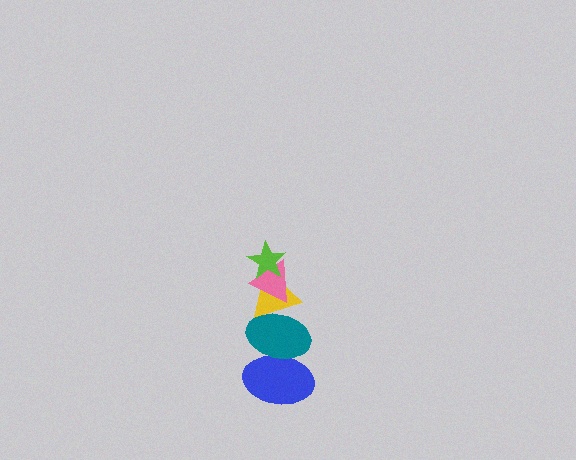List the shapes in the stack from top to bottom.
From top to bottom: the lime star, the pink triangle, the yellow triangle, the teal ellipse, the blue ellipse.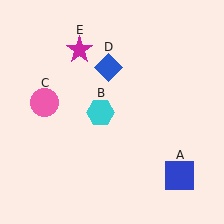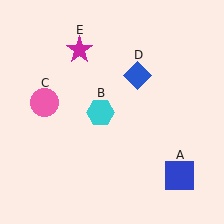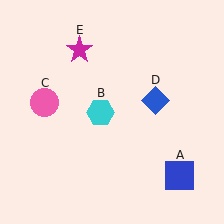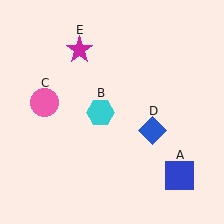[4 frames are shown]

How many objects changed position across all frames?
1 object changed position: blue diamond (object D).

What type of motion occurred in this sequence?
The blue diamond (object D) rotated clockwise around the center of the scene.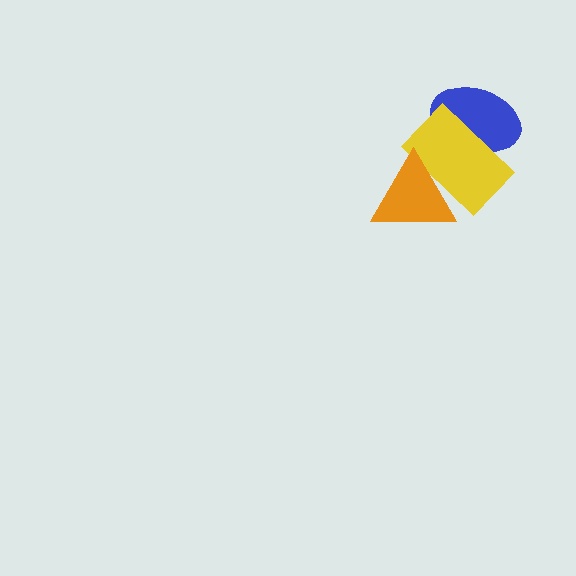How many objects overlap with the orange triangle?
1 object overlaps with the orange triangle.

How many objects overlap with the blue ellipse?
1 object overlaps with the blue ellipse.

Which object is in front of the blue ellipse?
The yellow rectangle is in front of the blue ellipse.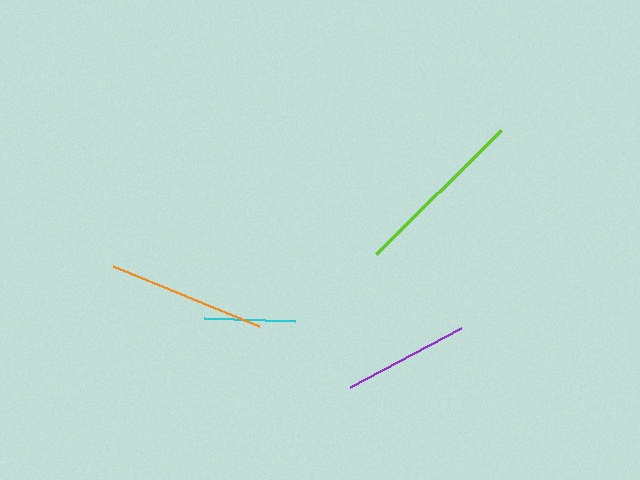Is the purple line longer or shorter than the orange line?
The orange line is longer than the purple line.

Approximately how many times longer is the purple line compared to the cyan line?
The purple line is approximately 1.4 times the length of the cyan line.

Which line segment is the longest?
The lime line is the longest at approximately 176 pixels.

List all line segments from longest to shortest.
From longest to shortest: lime, orange, purple, cyan.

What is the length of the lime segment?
The lime segment is approximately 176 pixels long.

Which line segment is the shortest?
The cyan line is the shortest at approximately 91 pixels.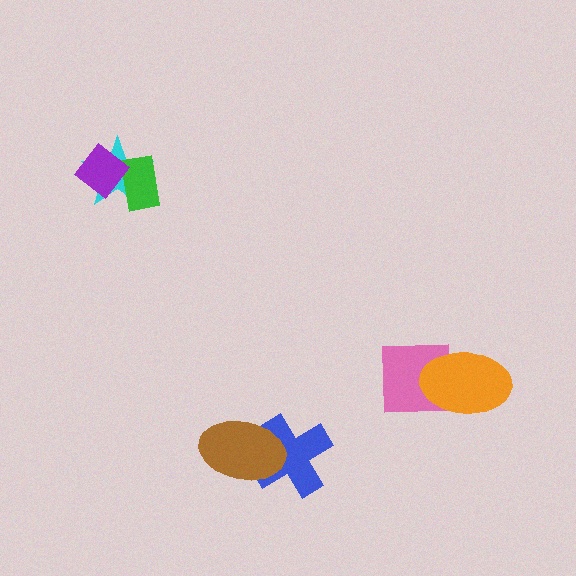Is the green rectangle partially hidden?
Yes, it is partially covered by another shape.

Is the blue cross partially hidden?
Yes, it is partially covered by another shape.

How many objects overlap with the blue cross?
1 object overlaps with the blue cross.